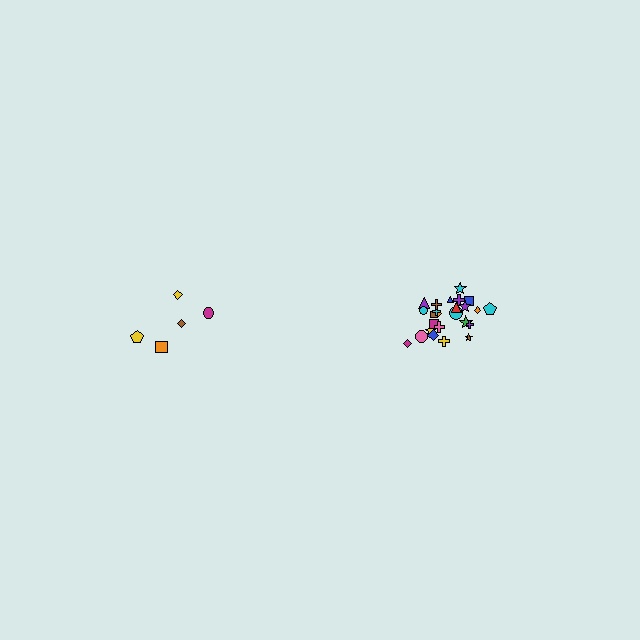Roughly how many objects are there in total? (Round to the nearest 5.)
Roughly 30 objects in total.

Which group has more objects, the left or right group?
The right group.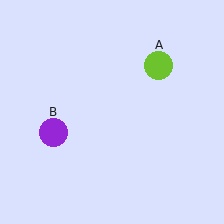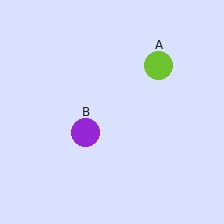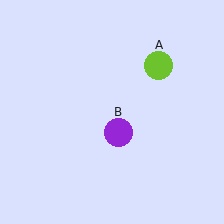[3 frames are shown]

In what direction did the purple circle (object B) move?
The purple circle (object B) moved right.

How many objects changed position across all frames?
1 object changed position: purple circle (object B).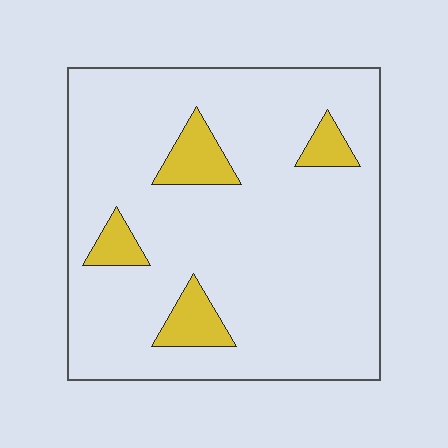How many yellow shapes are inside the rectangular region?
4.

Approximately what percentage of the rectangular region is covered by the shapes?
Approximately 10%.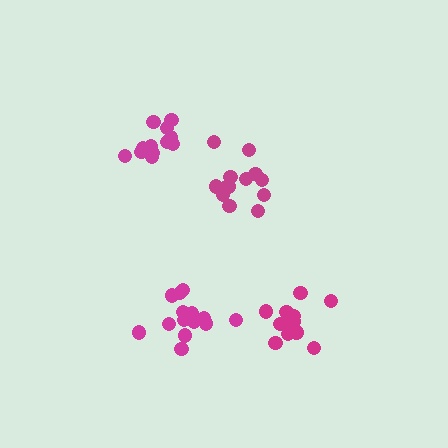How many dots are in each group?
Group 1: 14 dots, Group 2: 14 dots, Group 3: 15 dots, Group 4: 13 dots (56 total).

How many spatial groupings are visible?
There are 4 spatial groupings.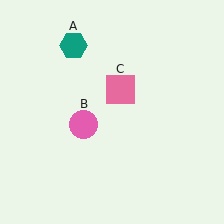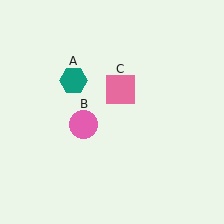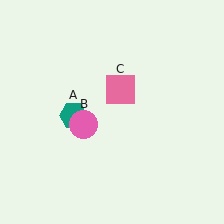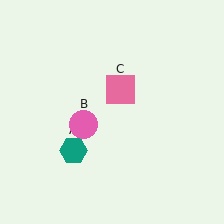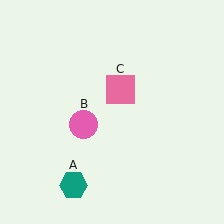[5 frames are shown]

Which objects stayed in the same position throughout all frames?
Pink circle (object B) and pink square (object C) remained stationary.